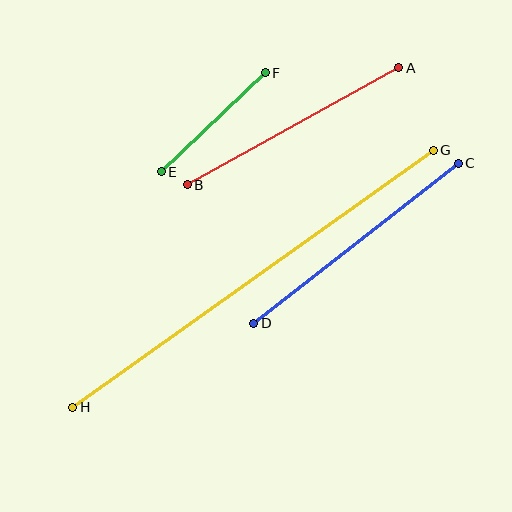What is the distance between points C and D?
The distance is approximately 260 pixels.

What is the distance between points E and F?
The distance is approximately 144 pixels.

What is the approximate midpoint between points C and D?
The midpoint is at approximately (356, 243) pixels.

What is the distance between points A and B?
The distance is approximately 242 pixels.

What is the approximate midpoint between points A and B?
The midpoint is at approximately (293, 126) pixels.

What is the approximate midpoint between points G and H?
The midpoint is at approximately (253, 279) pixels.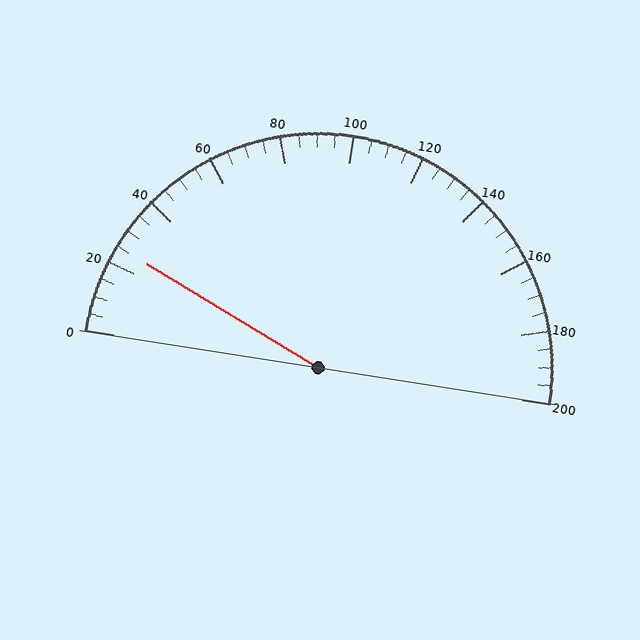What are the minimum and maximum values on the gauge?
The gauge ranges from 0 to 200.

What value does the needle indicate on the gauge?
The needle indicates approximately 25.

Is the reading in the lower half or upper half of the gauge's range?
The reading is in the lower half of the range (0 to 200).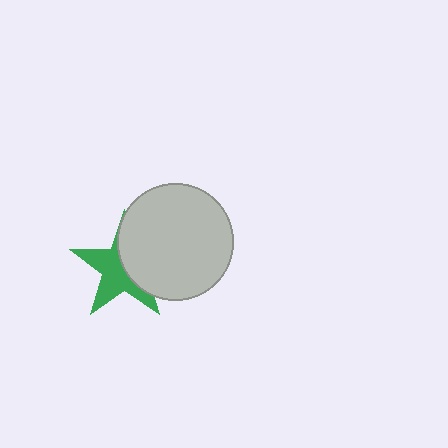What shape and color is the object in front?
The object in front is a light gray circle.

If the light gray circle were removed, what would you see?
You would see the complete green star.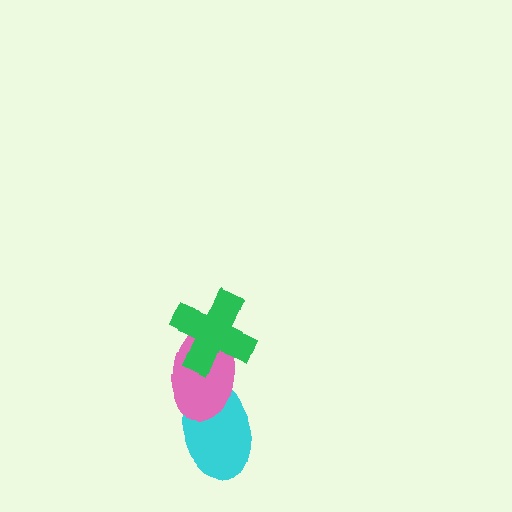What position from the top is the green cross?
The green cross is 1st from the top.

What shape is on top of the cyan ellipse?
The pink ellipse is on top of the cyan ellipse.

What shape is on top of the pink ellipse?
The green cross is on top of the pink ellipse.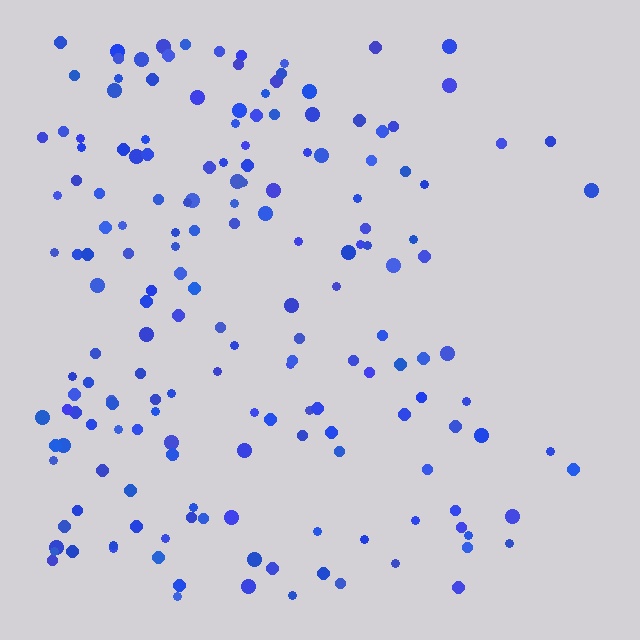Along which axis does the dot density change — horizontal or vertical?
Horizontal.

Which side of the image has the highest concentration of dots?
The left.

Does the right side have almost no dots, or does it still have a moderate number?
Still a moderate number, just noticeably fewer than the left.